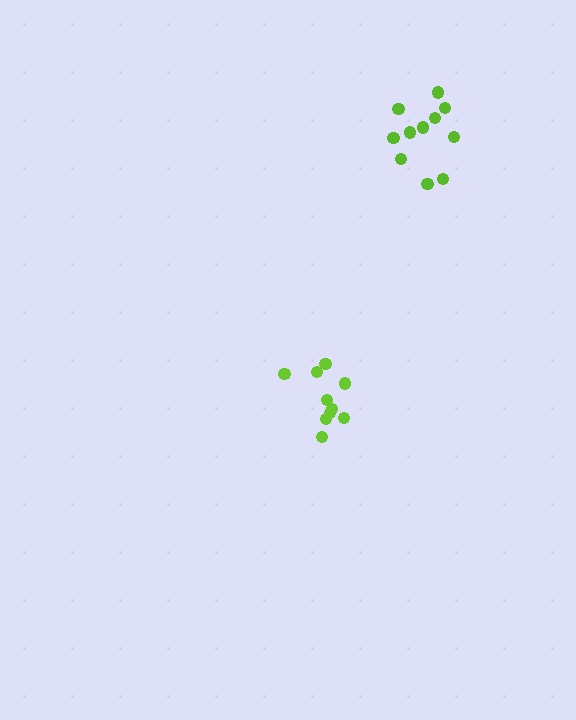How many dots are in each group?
Group 1: 11 dots, Group 2: 10 dots (21 total).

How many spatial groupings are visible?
There are 2 spatial groupings.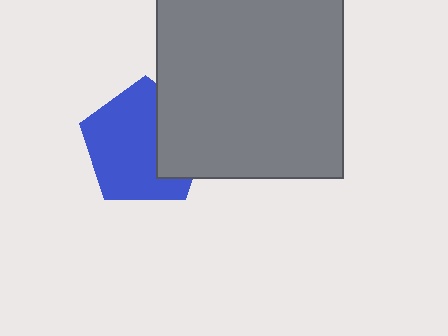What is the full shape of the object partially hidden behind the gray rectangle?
The partially hidden object is a blue pentagon.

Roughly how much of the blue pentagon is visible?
Most of it is visible (roughly 67%).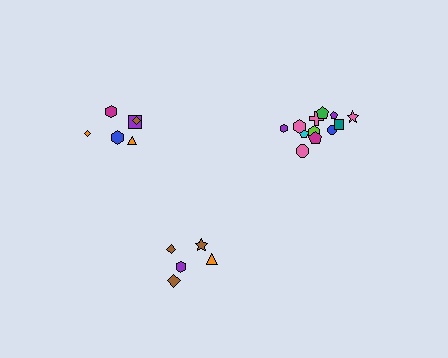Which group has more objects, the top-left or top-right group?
The top-right group.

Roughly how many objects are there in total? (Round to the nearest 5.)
Roughly 25 objects in total.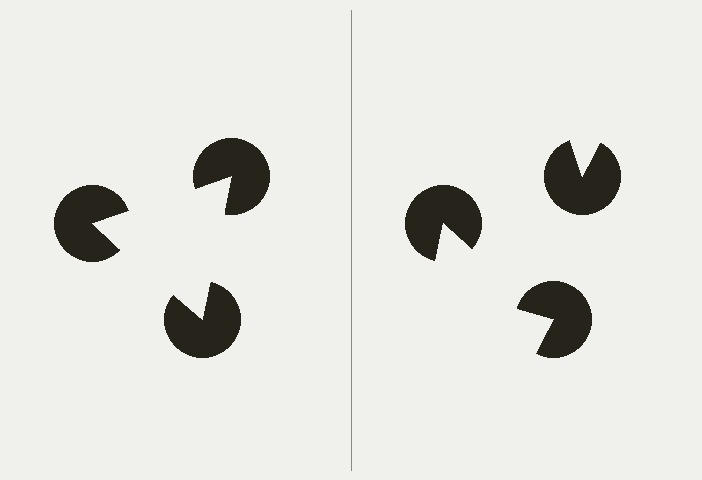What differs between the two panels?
The pac-man discs are positioned identically on both sides; only the wedge orientations differ. On the left they align to a triangle; on the right they are misaligned.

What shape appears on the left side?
An illusory triangle.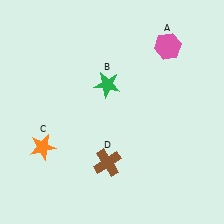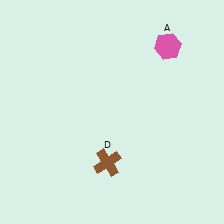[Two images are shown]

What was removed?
The orange star (C), the green star (B) were removed in Image 2.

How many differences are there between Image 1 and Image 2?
There are 2 differences between the two images.